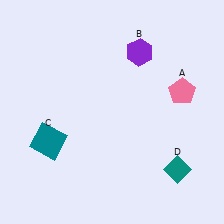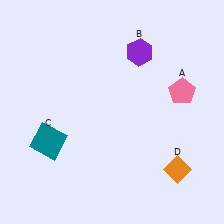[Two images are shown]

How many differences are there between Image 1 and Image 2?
There is 1 difference between the two images.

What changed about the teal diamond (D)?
In Image 1, D is teal. In Image 2, it changed to orange.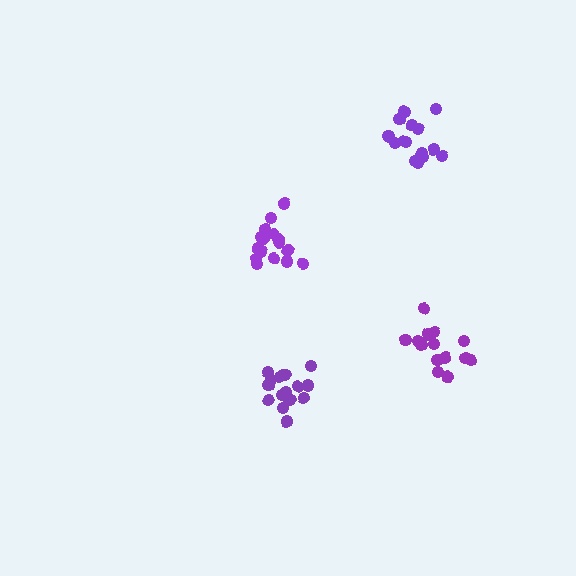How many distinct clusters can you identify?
There are 4 distinct clusters.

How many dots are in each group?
Group 1: 16 dots, Group 2: 16 dots, Group 3: 16 dots, Group 4: 15 dots (63 total).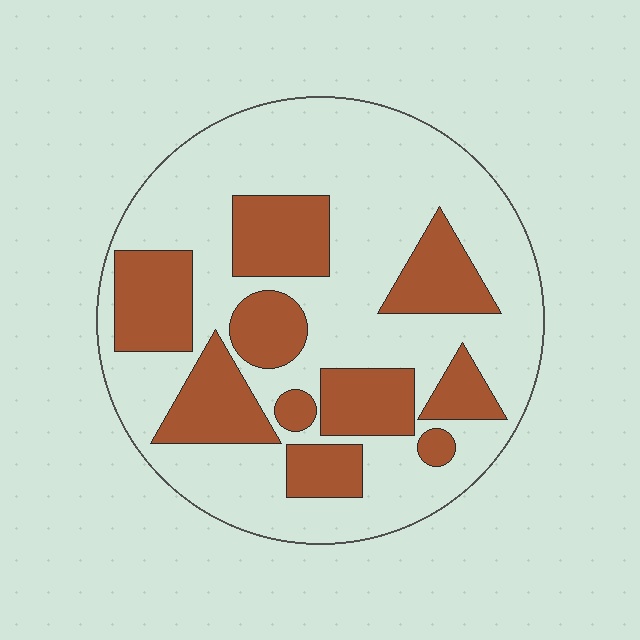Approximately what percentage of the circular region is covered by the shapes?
Approximately 35%.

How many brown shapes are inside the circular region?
10.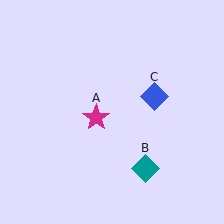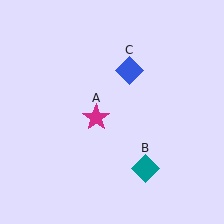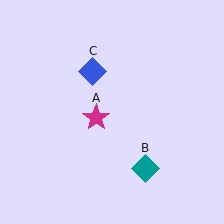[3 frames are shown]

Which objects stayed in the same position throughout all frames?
Magenta star (object A) and teal diamond (object B) remained stationary.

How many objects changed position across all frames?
1 object changed position: blue diamond (object C).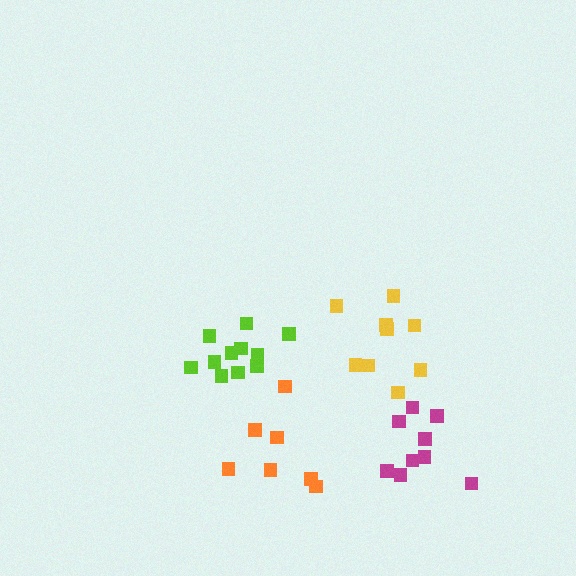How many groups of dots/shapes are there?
There are 4 groups.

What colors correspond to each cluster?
The clusters are colored: magenta, lime, orange, yellow.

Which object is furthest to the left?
The lime cluster is leftmost.